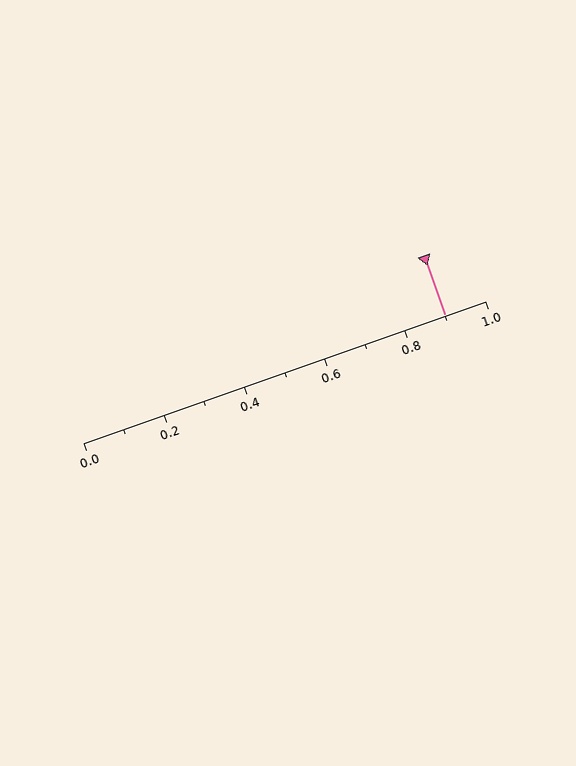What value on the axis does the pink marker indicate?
The marker indicates approximately 0.9.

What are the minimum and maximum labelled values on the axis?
The axis runs from 0.0 to 1.0.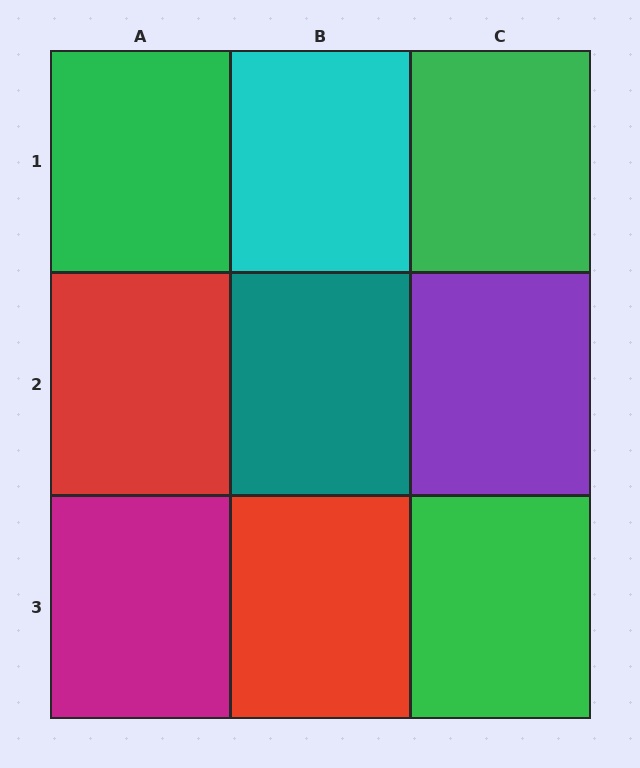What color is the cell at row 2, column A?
Red.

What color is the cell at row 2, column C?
Purple.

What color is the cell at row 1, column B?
Cyan.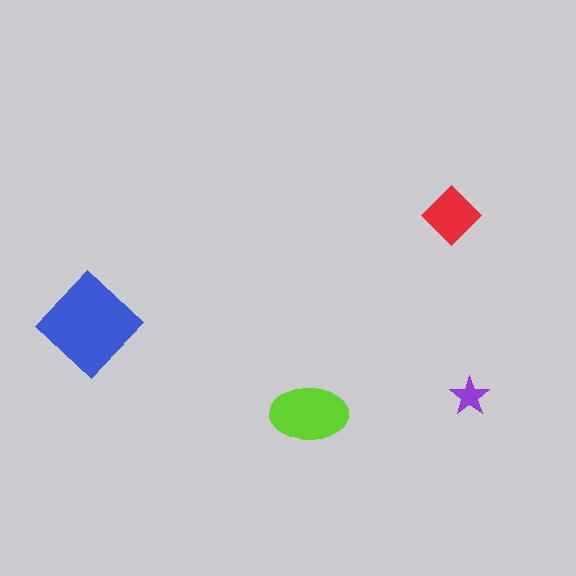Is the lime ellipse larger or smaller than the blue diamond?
Smaller.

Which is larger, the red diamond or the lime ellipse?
The lime ellipse.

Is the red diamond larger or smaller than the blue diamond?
Smaller.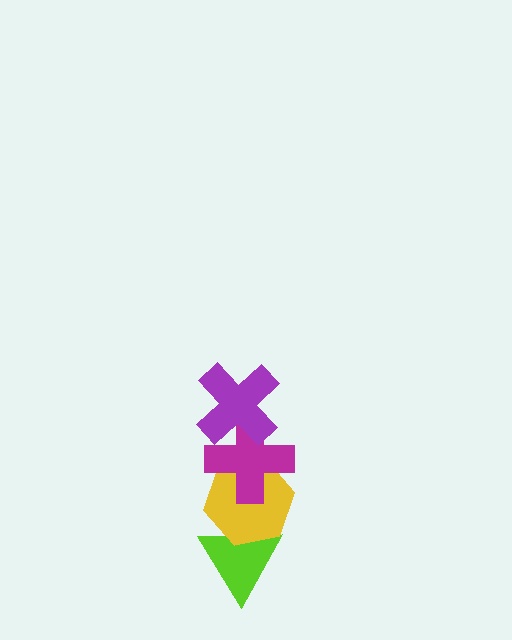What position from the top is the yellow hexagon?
The yellow hexagon is 3rd from the top.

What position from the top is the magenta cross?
The magenta cross is 2nd from the top.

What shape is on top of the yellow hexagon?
The magenta cross is on top of the yellow hexagon.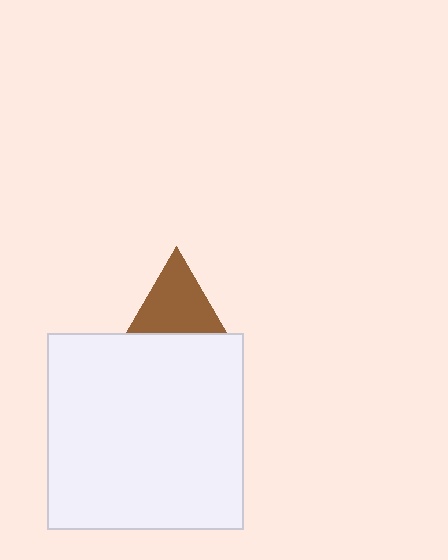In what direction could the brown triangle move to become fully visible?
The brown triangle could move up. That would shift it out from behind the white square entirely.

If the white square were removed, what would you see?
You would see the complete brown triangle.